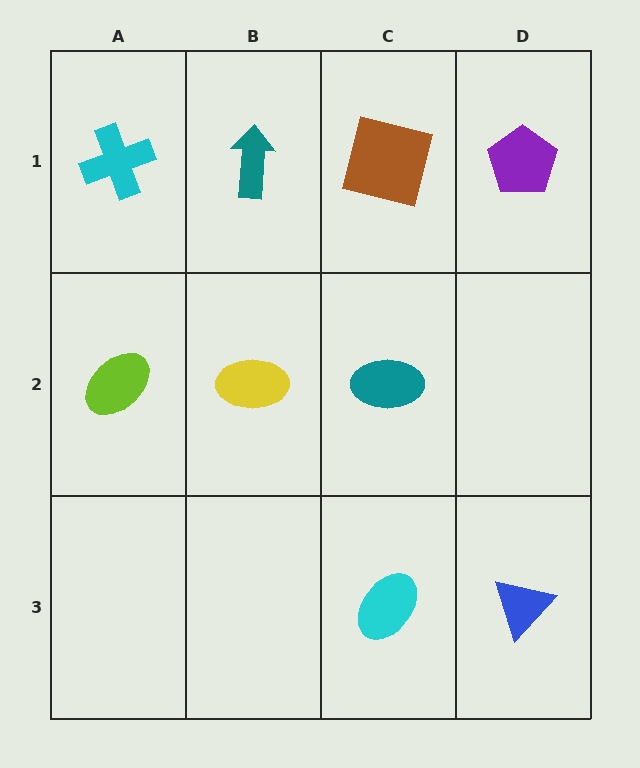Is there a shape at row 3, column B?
No, that cell is empty.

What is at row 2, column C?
A teal ellipse.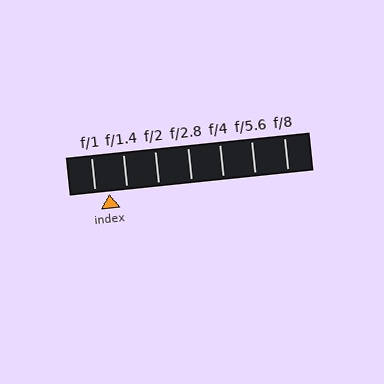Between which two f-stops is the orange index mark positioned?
The index mark is between f/1 and f/1.4.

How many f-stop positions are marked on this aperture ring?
There are 7 f-stop positions marked.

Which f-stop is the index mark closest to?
The index mark is closest to f/1.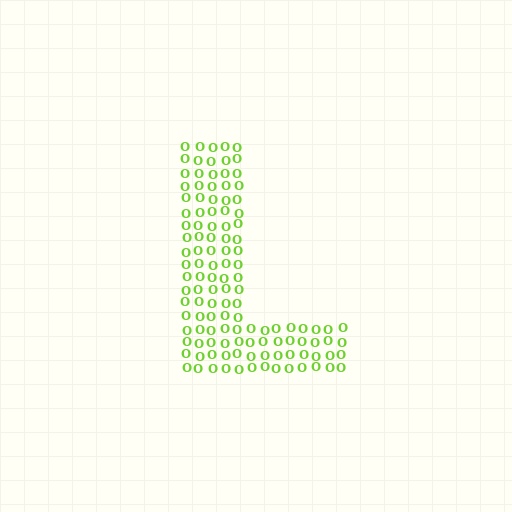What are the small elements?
The small elements are letter O's.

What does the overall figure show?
The overall figure shows the letter L.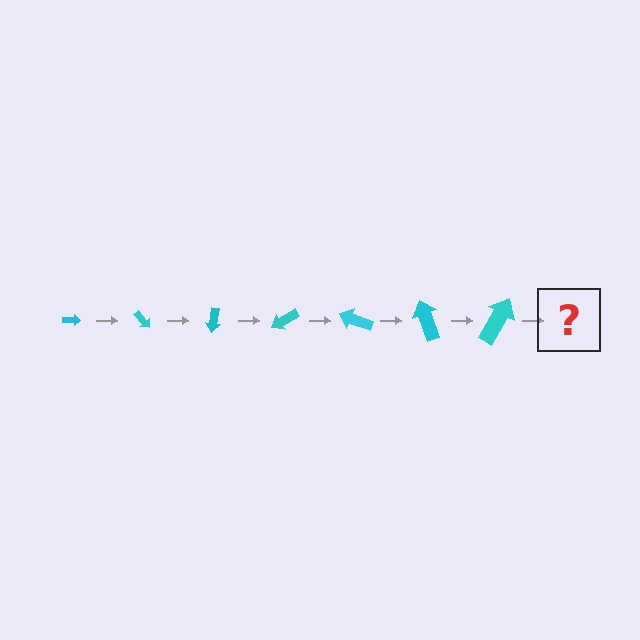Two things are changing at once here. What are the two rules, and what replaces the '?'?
The two rules are that the arrow grows larger each step and it rotates 50 degrees each step. The '?' should be an arrow, larger than the previous one and rotated 350 degrees from the start.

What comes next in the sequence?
The next element should be an arrow, larger than the previous one and rotated 350 degrees from the start.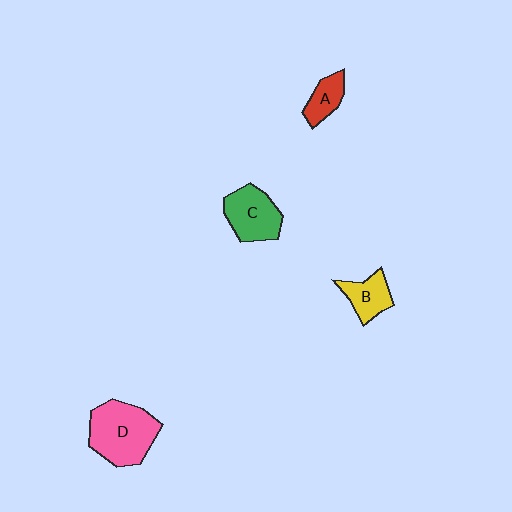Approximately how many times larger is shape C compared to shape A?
Approximately 1.8 times.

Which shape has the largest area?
Shape D (pink).